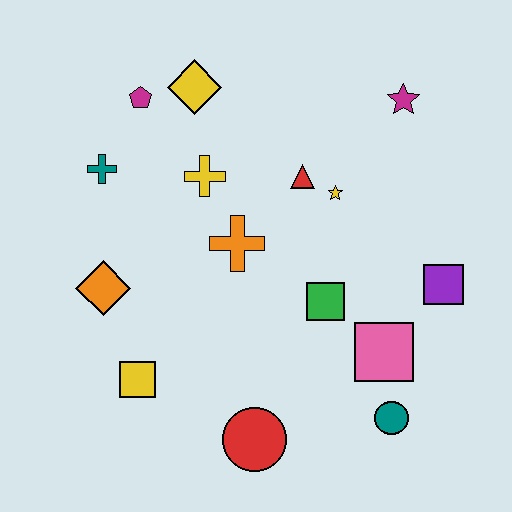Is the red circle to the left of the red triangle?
Yes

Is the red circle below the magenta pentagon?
Yes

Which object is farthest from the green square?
The magenta pentagon is farthest from the green square.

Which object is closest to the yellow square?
The orange diamond is closest to the yellow square.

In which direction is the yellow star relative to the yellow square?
The yellow star is to the right of the yellow square.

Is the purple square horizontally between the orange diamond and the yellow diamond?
No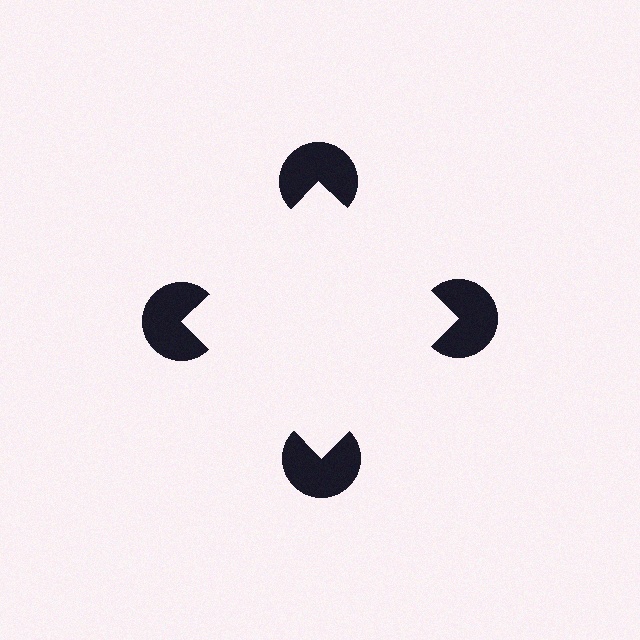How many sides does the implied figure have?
4 sides.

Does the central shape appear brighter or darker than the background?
It typically appears slightly brighter than the background, even though no actual brightness change is drawn.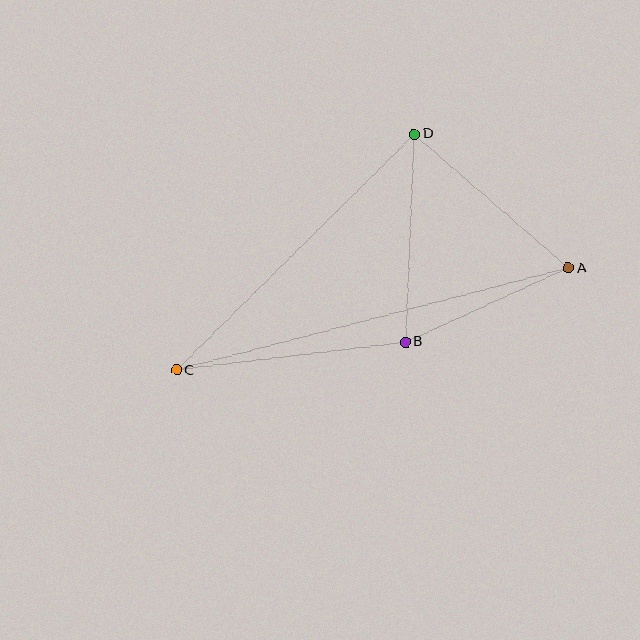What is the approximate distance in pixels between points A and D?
The distance between A and D is approximately 204 pixels.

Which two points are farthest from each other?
Points A and C are farthest from each other.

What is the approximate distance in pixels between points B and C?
The distance between B and C is approximately 231 pixels.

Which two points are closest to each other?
Points A and B are closest to each other.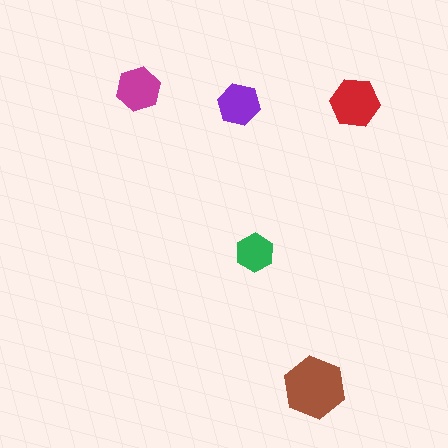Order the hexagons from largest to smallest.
the brown one, the red one, the magenta one, the purple one, the green one.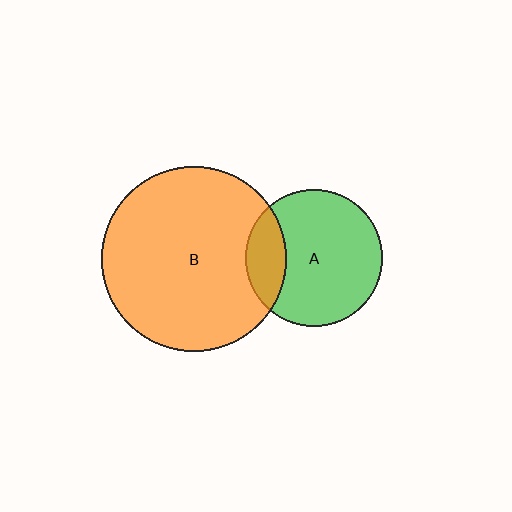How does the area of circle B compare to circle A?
Approximately 1.8 times.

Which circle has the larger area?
Circle B (orange).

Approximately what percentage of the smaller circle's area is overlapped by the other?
Approximately 20%.